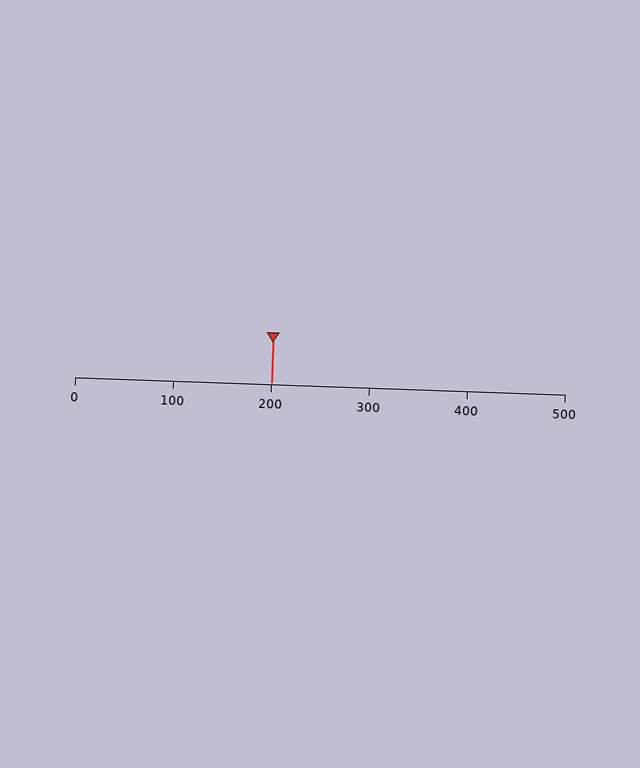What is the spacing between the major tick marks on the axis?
The major ticks are spaced 100 apart.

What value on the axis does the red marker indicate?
The marker indicates approximately 200.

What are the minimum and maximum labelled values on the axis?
The axis runs from 0 to 500.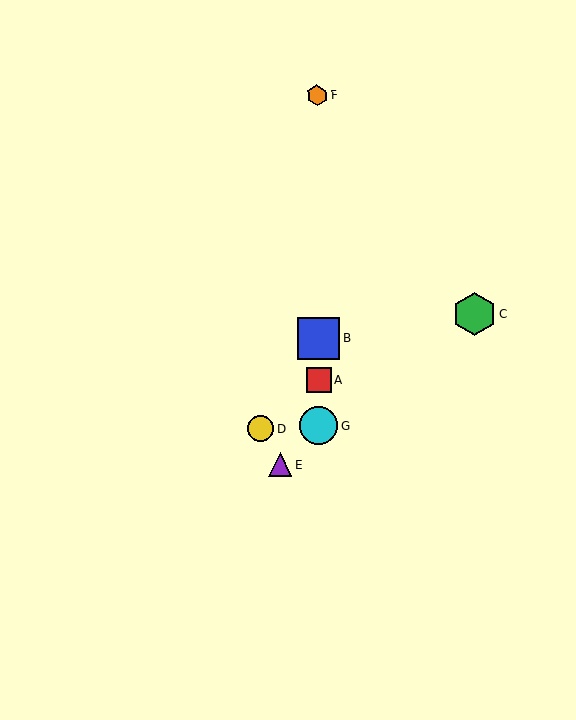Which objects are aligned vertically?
Objects A, B, F, G are aligned vertically.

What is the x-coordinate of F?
Object F is at x≈317.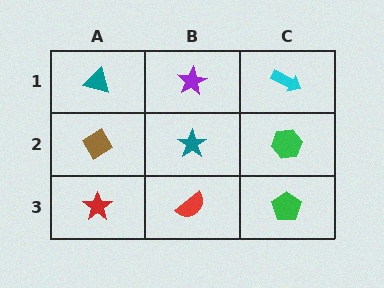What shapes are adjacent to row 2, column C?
A cyan arrow (row 1, column C), a green pentagon (row 3, column C), a teal star (row 2, column B).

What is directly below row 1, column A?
A brown diamond.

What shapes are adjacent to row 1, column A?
A brown diamond (row 2, column A), a purple star (row 1, column B).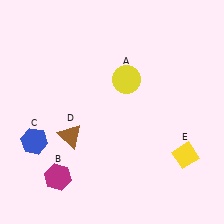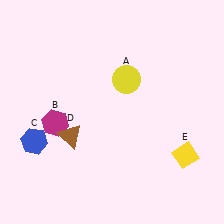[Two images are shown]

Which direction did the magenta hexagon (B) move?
The magenta hexagon (B) moved up.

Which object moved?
The magenta hexagon (B) moved up.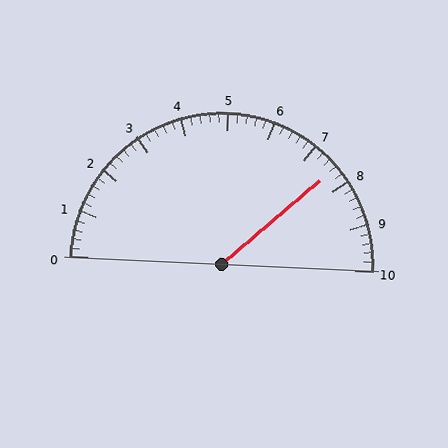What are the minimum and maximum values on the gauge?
The gauge ranges from 0 to 10.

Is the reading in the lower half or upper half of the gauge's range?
The reading is in the upper half of the range (0 to 10).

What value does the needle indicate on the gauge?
The needle indicates approximately 7.6.